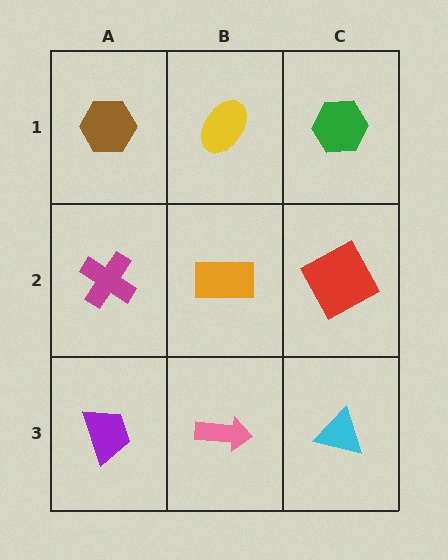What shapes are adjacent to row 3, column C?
A red square (row 2, column C), a pink arrow (row 3, column B).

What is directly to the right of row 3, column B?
A cyan triangle.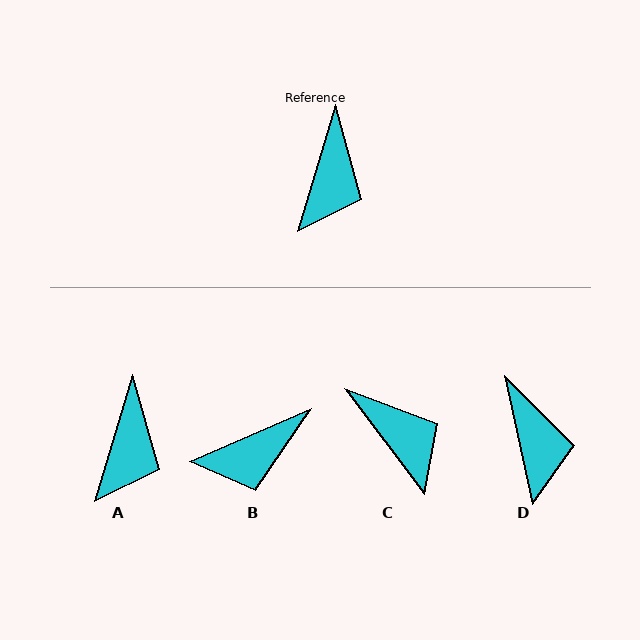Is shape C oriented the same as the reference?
No, it is off by about 54 degrees.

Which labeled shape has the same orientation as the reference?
A.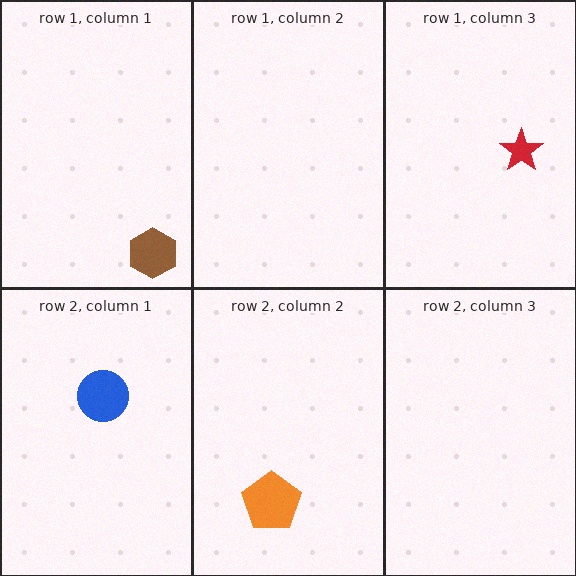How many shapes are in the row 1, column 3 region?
1.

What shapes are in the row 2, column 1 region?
The blue circle.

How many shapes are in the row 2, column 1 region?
1.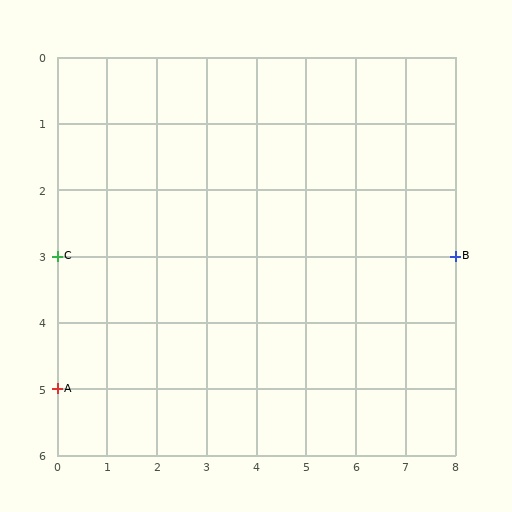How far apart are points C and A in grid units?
Points C and A are 2 rows apart.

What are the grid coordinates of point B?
Point B is at grid coordinates (8, 3).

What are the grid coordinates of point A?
Point A is at grid coordinates (0, 5).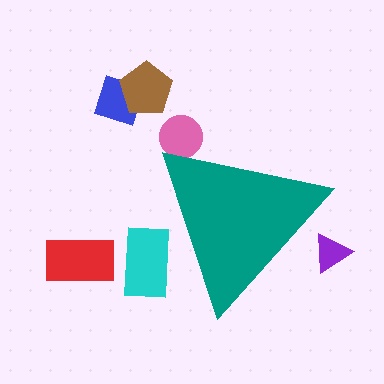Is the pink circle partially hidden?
Yes, the pink circle is partially hidden behind the teal triangle.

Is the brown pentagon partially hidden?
No, the brown pentagon is fully visible.